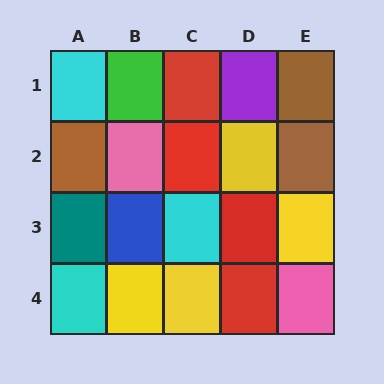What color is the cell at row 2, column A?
Brown.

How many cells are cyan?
3 cells are cyan.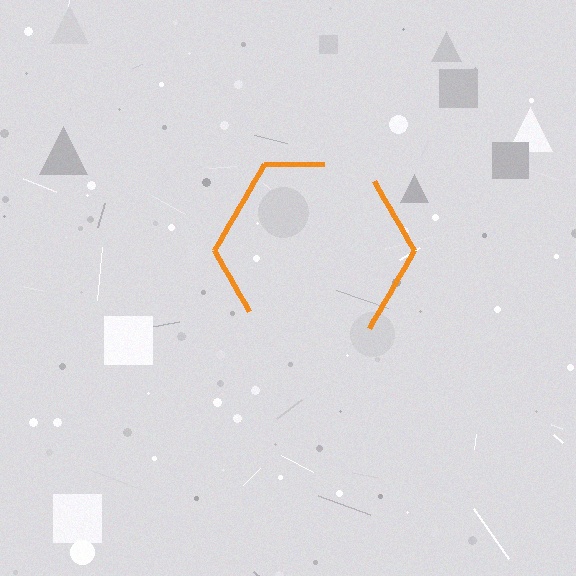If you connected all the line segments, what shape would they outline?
They would outline a hexagon.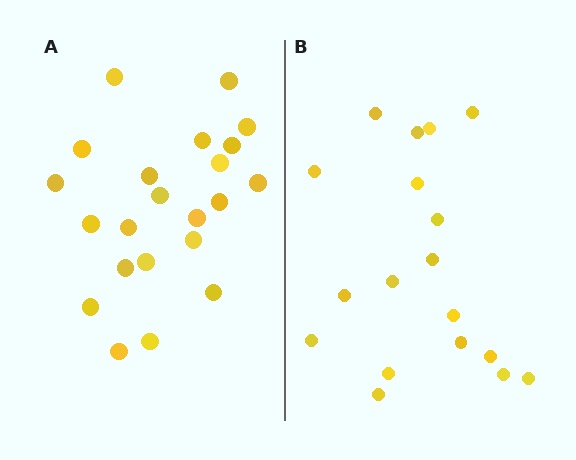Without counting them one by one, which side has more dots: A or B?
Region A (the left region) has more dots.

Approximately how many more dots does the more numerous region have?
Region A has about 4 more dots than region B.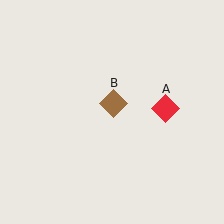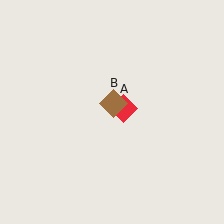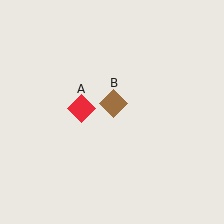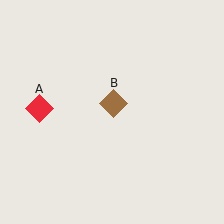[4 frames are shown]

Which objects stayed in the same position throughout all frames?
Brown diamond (object B) remained stationary.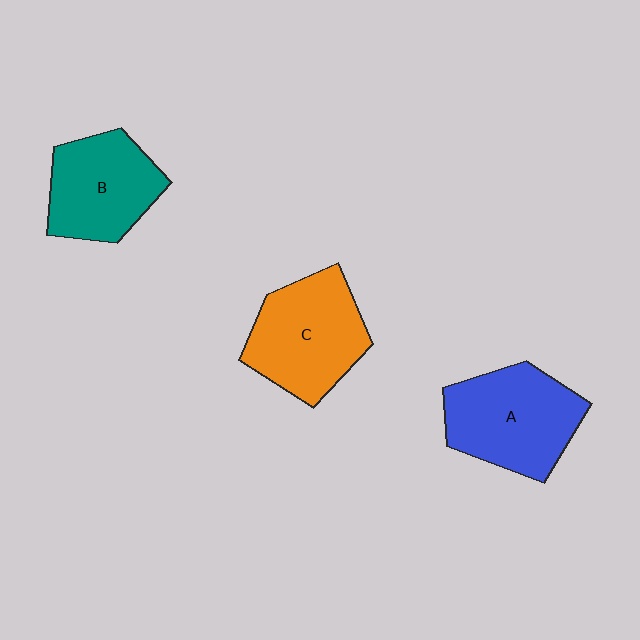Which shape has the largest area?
Shape A (blue).